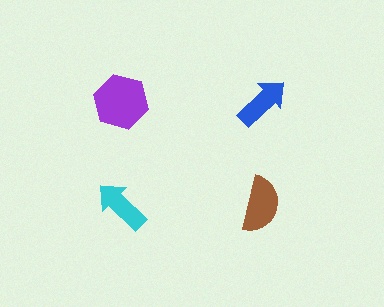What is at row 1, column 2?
A blue arrow.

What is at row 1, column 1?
A purple hexagon.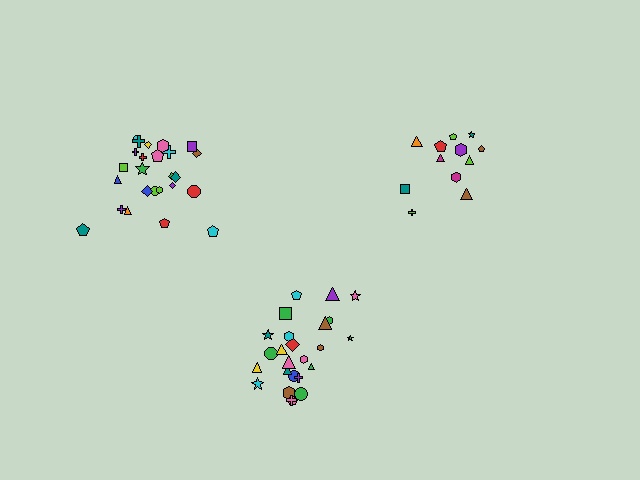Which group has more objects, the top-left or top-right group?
The top-left group.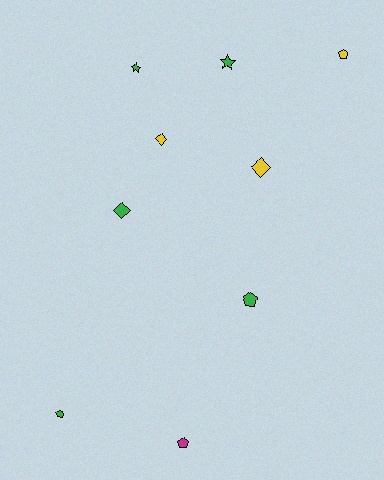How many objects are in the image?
There are 9 objects.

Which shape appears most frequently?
Pentagon, with 4 objects.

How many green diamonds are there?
There is 1 green diamond.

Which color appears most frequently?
Green, with 5 objects.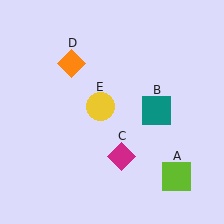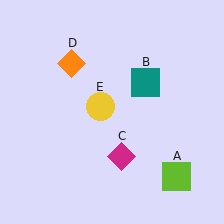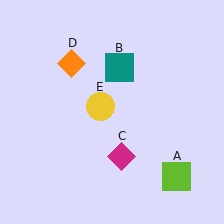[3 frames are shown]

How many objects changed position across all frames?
1 object changed position: teal square (object B).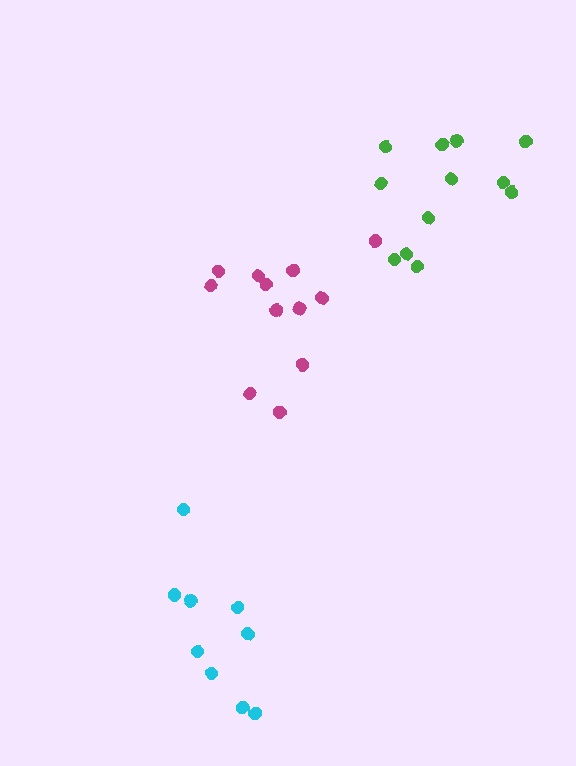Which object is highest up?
The green cluster is topmost.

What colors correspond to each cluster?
The clusters are colored: green, magenta, cyan.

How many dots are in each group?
Group 1: 12 dots, Group 2: 12 dots, Group 3: 9 dots (33 total).